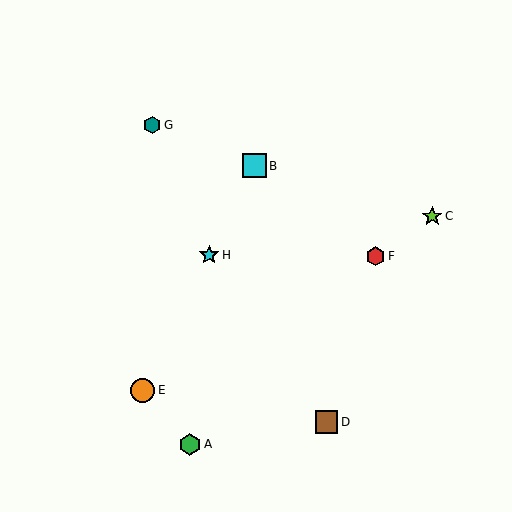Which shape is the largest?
The orange circle (labeled E) is the largest.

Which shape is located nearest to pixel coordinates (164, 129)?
The teal hexagon (labeled G) at (152, 125) is nearest to that location.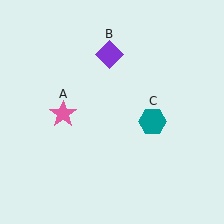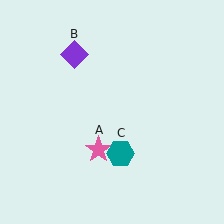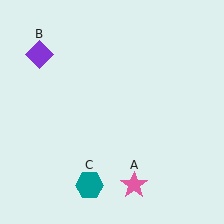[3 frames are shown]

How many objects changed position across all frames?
3 objects changed position: pink star (object A), purple diamond (object B), teal hexagon (object C).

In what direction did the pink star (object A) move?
The pink star (object A) moved down and to the right.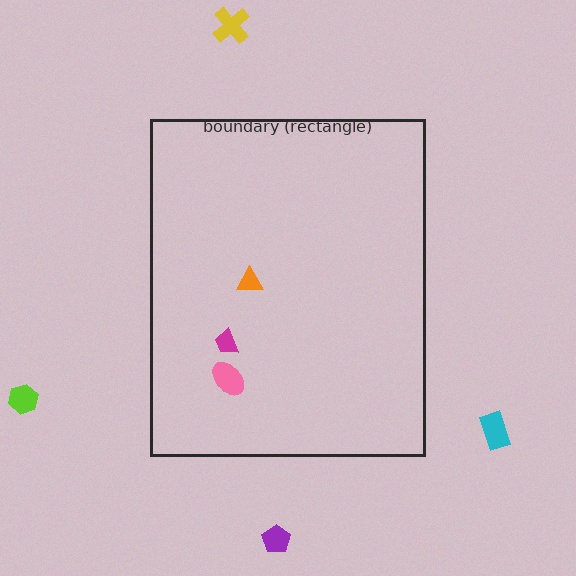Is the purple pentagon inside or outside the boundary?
Outside.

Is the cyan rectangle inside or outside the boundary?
Outside.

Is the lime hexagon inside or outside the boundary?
Outside.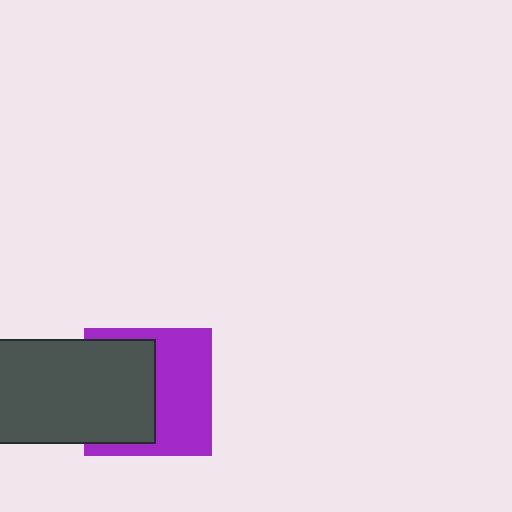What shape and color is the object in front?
The object in front is a dark gray rectangle.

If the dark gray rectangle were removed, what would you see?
You would see the complete purple square.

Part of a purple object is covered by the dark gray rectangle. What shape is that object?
It is a square.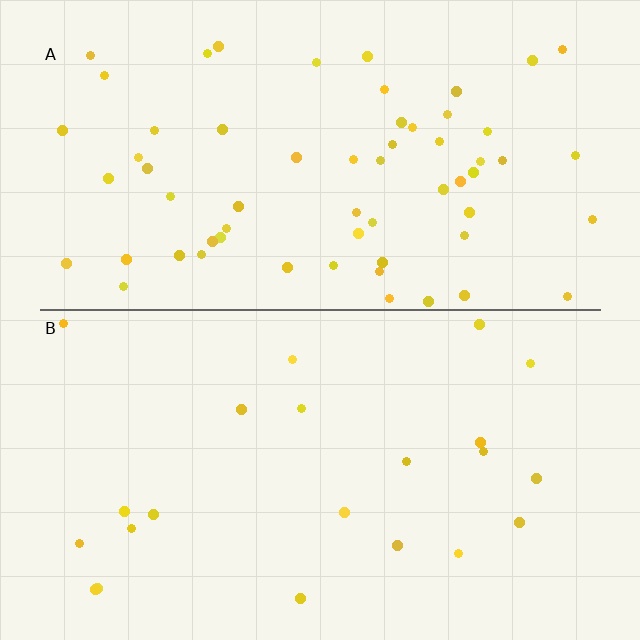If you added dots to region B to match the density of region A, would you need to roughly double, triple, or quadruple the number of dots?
Approximately triple.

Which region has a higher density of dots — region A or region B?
A (the top).